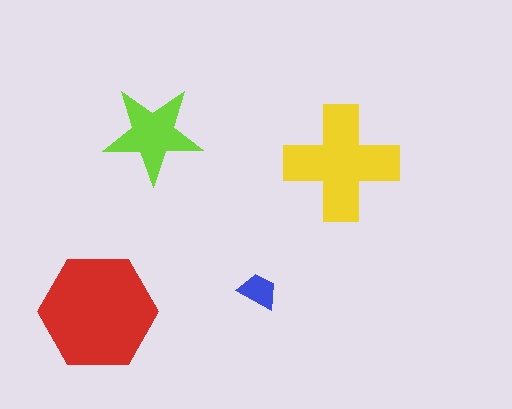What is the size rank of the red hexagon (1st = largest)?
1st.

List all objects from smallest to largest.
The blue trapezoid, the lime star, the yellow cross, the red hexagon.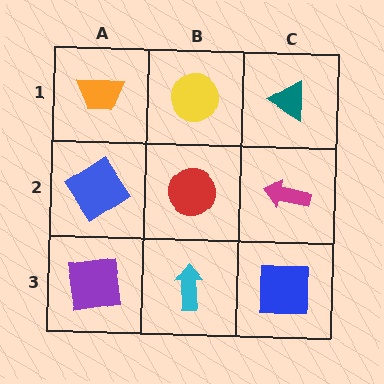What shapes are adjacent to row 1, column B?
A red circle (row 2, column B), an orange trapezoid (row 1, column A), a teal triangle (row 1, column C).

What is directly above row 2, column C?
A teal triangle.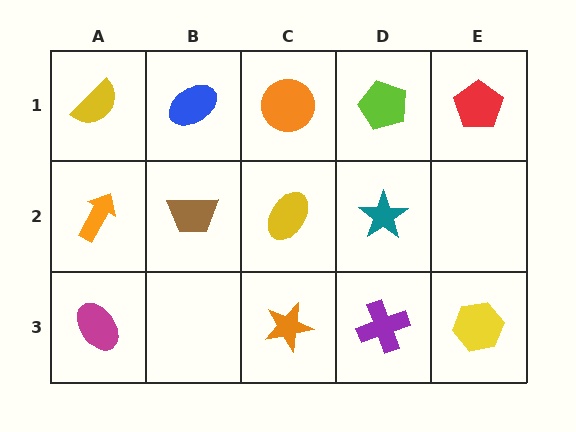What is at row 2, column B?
A brown trapezoid.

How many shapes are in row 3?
4 shapes.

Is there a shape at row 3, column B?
No, that cell is empty.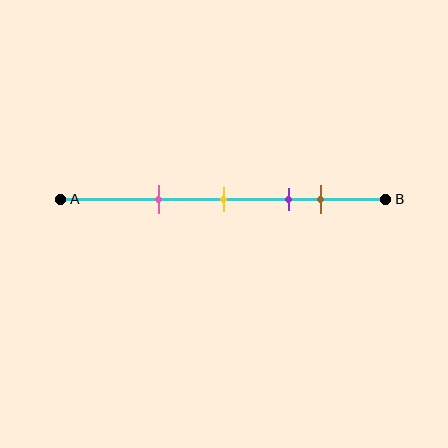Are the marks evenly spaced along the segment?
No, the marks are not evenly spaced.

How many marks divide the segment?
There are 4 marks dividing the segment.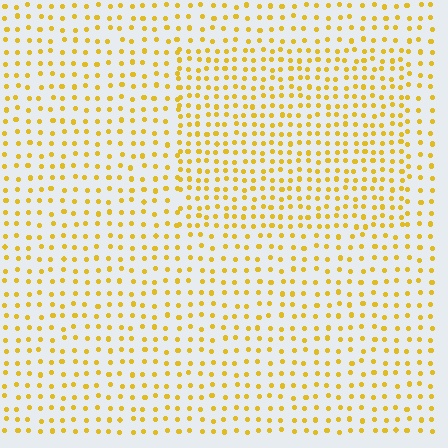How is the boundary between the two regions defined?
The boundary is defined by a change in element density (approximately 1.6x ratio). All elements are the same color, size, and shape.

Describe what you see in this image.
The image contains small yellow elements arranged at two different densities. A rectangle-shaped region is visible where the elements are more densely packed than the surrounding area.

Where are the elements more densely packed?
The elements are more densely packed inside the rectangle boundary.